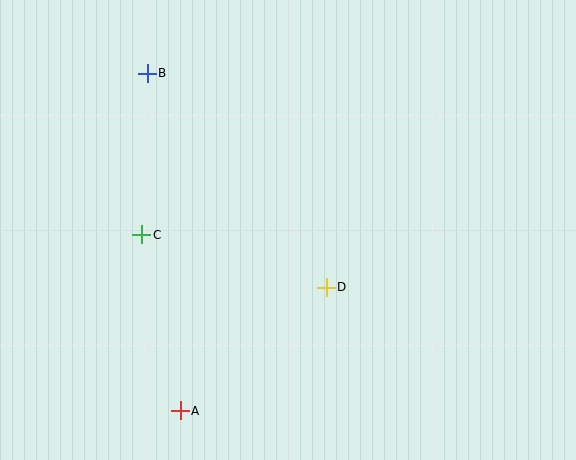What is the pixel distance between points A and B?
The distance between A and B is 339 pixels.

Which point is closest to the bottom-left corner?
Point A is closest to the bottom-left corner.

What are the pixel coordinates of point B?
Point B is at (147, 73).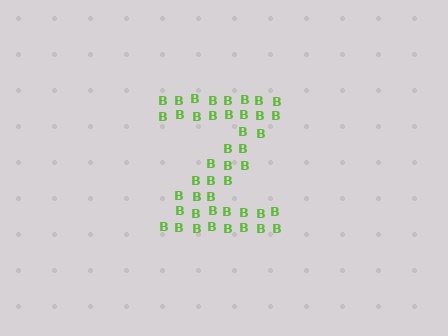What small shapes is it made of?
It is made of small letter B's.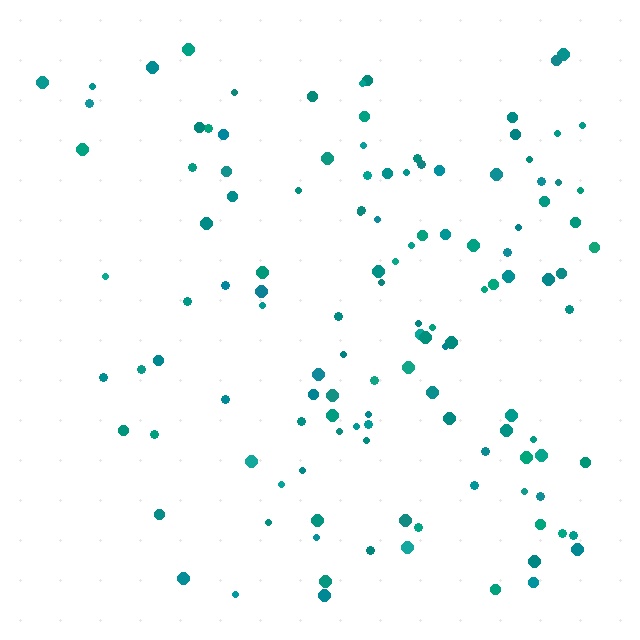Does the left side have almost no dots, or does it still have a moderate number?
Still a moderate number, just noticeably fewer than the right.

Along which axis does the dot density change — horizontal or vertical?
Horizontal.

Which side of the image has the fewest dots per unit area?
The left.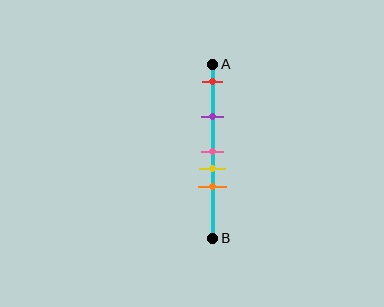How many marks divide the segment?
There are 5 marks dividing the segment.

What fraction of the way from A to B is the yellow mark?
The yellow mark is approximately 60% (0.6) of the way from A to B.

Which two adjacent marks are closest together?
The pink and yellow marks are the closest adjacent pair.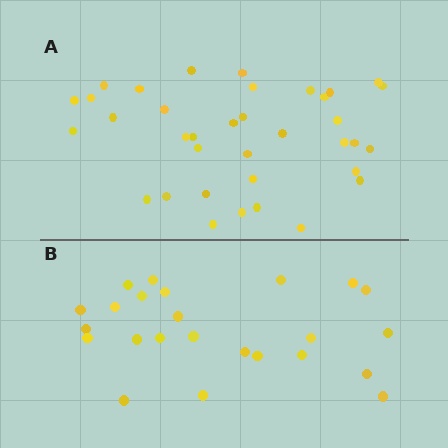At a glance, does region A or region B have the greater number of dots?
Region A (the top region) has more dots.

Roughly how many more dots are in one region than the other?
Region A has roughly 12 or so more dots than region B.